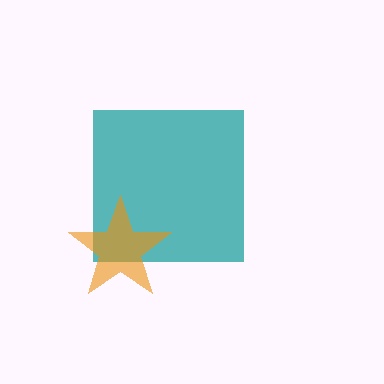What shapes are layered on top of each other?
The layered shapes are: a teal square, an orange star.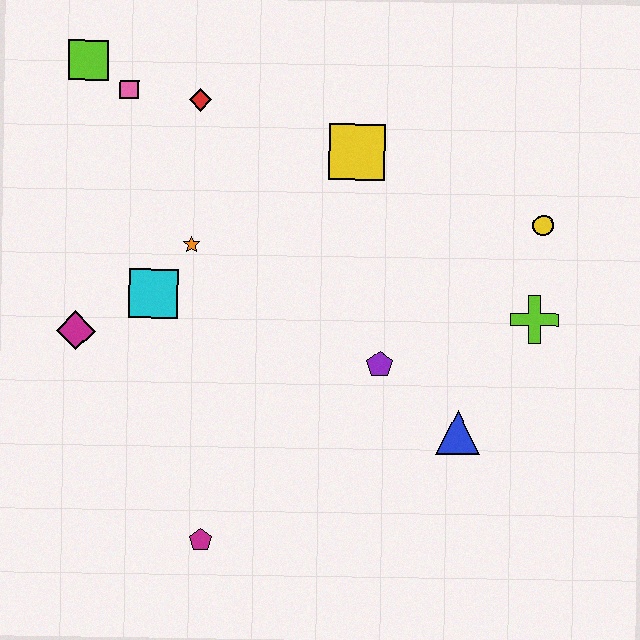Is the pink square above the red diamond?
Yes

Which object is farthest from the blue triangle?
The lime square is farthest from the blue triangle.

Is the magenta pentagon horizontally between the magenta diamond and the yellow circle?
Yes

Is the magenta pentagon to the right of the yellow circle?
No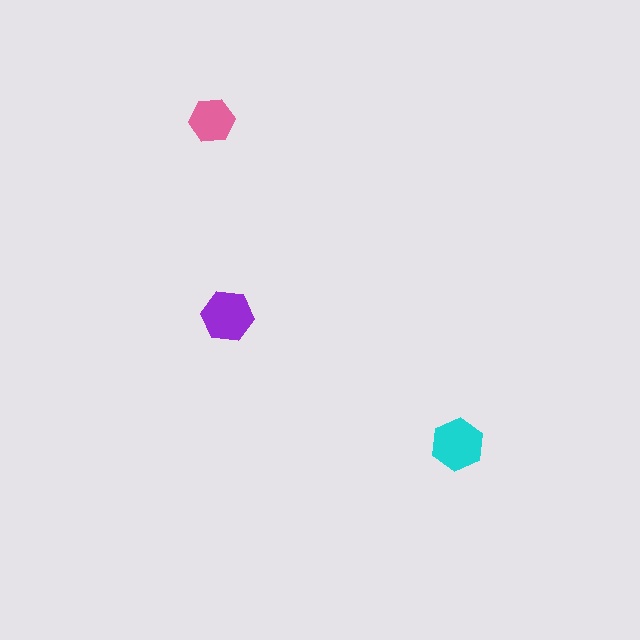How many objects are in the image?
There are 3 objects in the image.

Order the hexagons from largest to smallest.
the cyan one, the purple one, the pink one.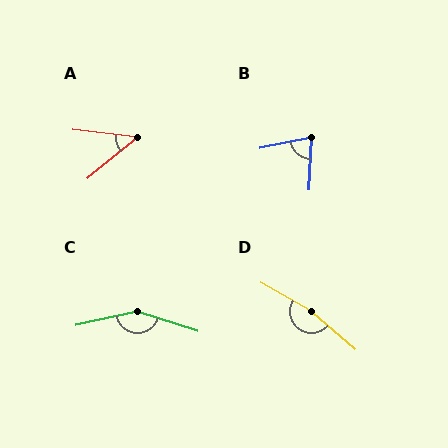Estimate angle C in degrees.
Approximately 149 degrees.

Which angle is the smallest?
A, at approximately 46 degrees.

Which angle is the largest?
D, at approximately 169 degrees.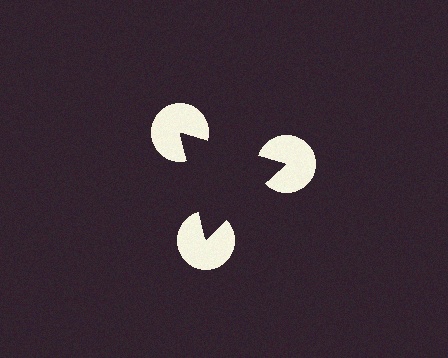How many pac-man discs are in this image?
There are 3 — one at each vertex of the illusory triangle.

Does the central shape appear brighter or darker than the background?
It typically appears slightly darker than the background, even though no actual brightness change is drawn.